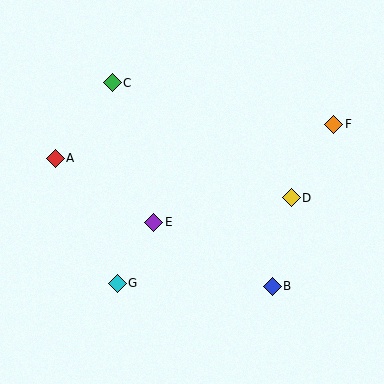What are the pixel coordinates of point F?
Point F is at (334, 124).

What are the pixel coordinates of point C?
Point C is at (112, 83).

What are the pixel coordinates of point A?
Point A is at (55, 158).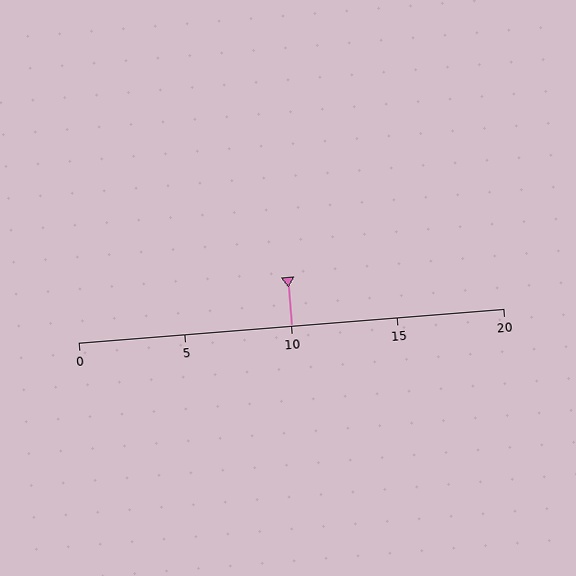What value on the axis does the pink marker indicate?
The marker indicates approximately 10.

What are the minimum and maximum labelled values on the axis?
The axis runs from 0 to 20.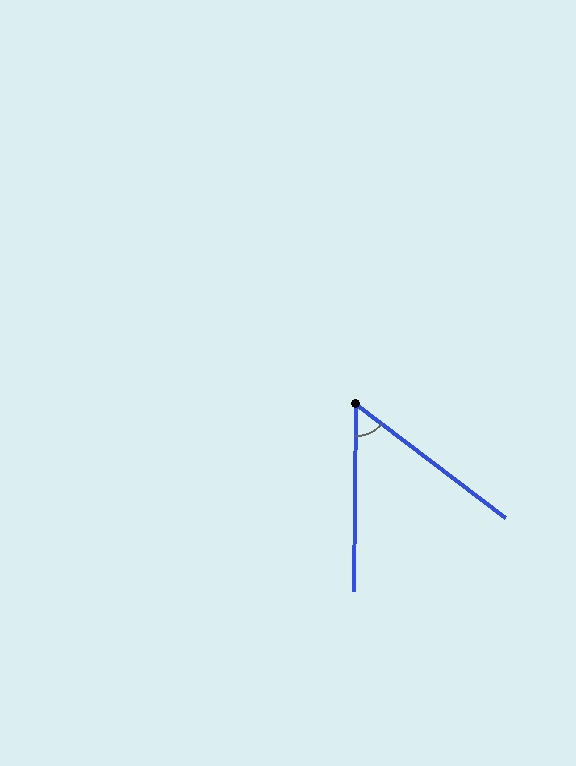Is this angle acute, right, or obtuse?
It is acute.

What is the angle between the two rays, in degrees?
Approximately 53 degrees.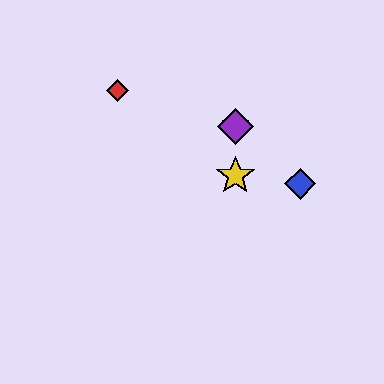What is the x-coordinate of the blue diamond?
The blue diamond is at x≈300.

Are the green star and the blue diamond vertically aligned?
No, the green star is at x≈235 and the blue diamond is at x≈300.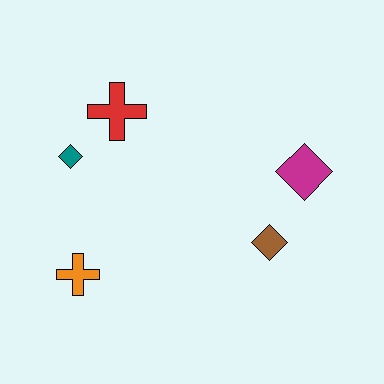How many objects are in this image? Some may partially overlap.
There are 5 objects.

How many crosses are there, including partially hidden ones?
There are 2 crosses.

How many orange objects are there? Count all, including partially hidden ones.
There is 1 orange object.